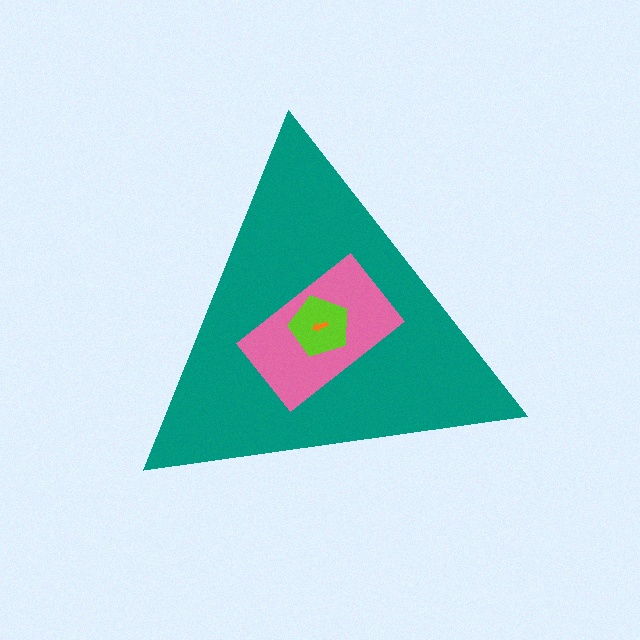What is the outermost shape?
The teal triangle.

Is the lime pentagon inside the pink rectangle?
Yes.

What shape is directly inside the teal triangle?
The pink rectangle.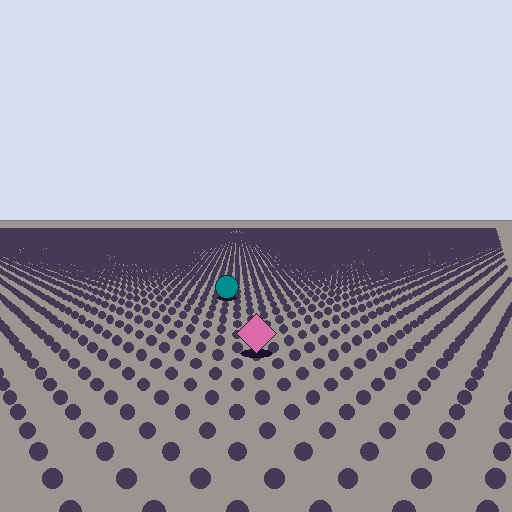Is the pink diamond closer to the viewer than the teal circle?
Yes. The pink diamond is closer — you can tell from the texture gradient: the ground texture is coarser near it.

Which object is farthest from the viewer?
The teal circle is farthest from the viewer. It appears smaller and the ground texture around it is denser.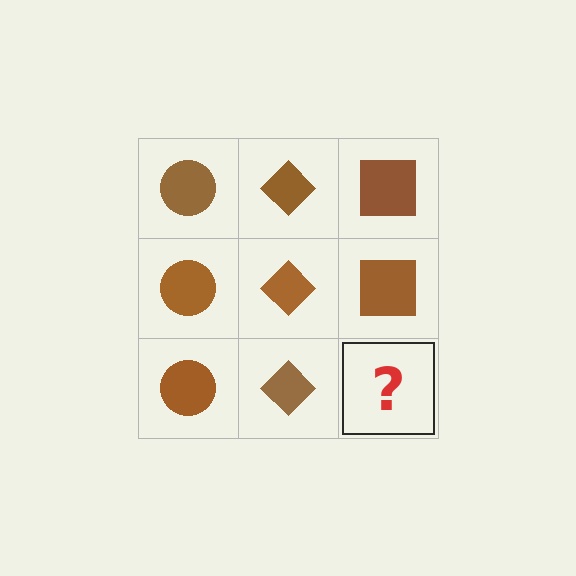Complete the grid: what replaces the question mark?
The question mark should be replaced with a brown square.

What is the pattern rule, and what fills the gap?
The rule is that each column has a consistent shape. The gap should be filled with a brown square.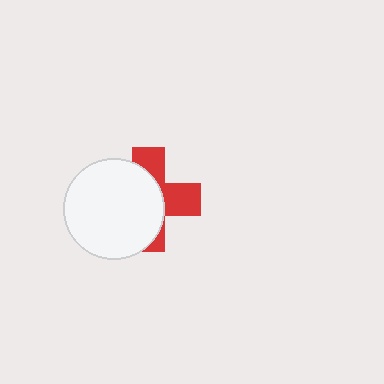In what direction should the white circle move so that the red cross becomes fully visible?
The white circle should move left. That is the shortest direction to clear the overlap and leave the red cross fully visible.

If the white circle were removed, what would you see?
You would see the complete red cross.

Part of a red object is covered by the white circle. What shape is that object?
It is a cross.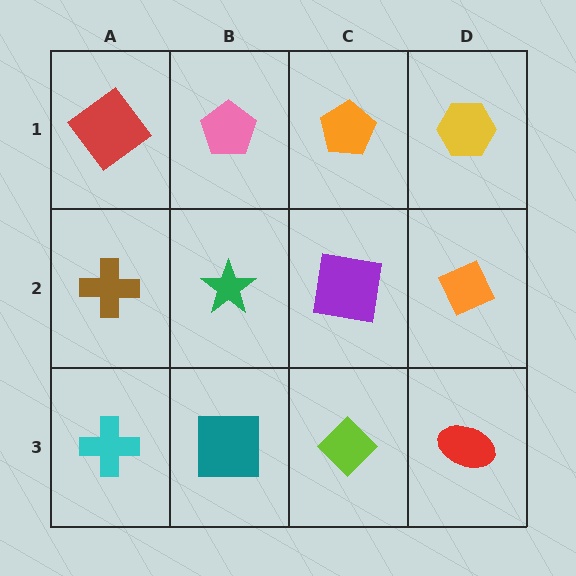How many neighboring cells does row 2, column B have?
4.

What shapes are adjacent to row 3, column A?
A brown cross (row 2, column A), a teal square (row 3, column B).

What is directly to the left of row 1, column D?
An orange pentagon.